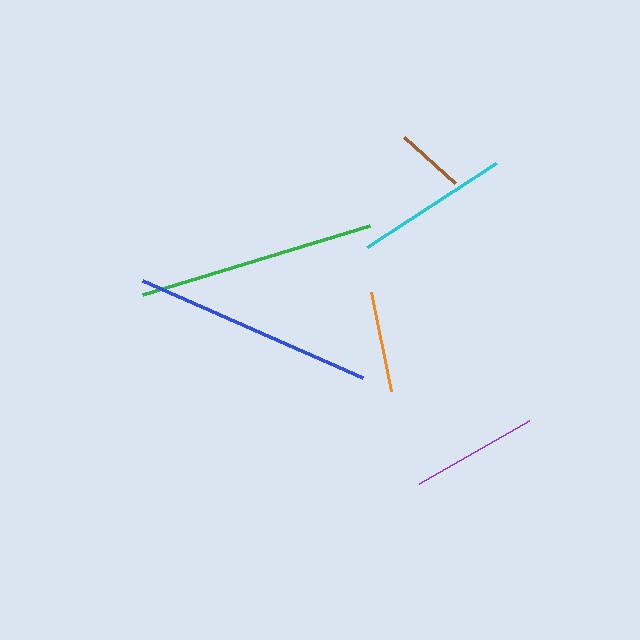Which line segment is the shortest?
The brown line is the shortest at approximately 69 pixels.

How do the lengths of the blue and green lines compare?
The blue and green lines are approximately the same length.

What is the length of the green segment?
The green segment is approximately 237 pixels long.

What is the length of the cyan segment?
The cyan segment is approximately 153 pixels long.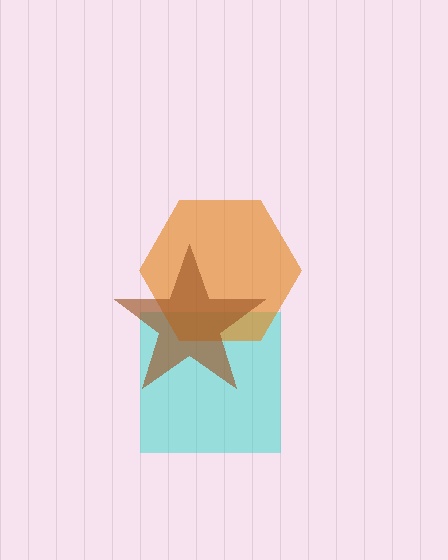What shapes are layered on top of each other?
The layered shapes are: a cyan square, an orange hexagon, a brown star.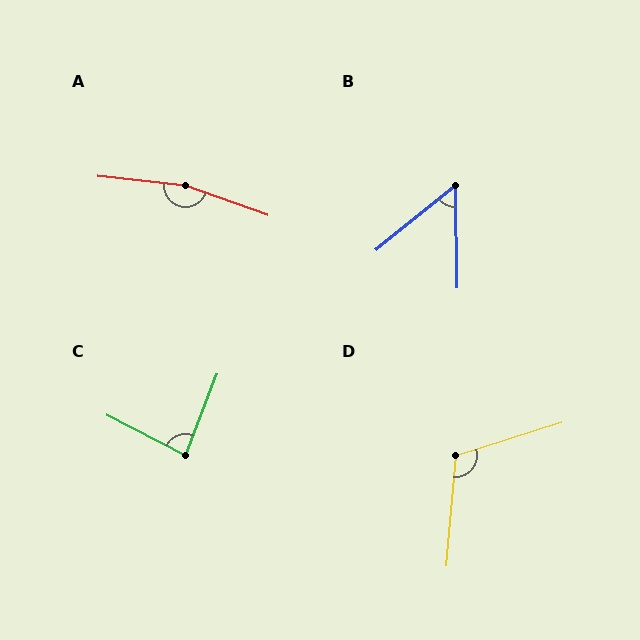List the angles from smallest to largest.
B (52°), C (84°), D (113°), A (166°).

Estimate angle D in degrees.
Approximately 113 degrees.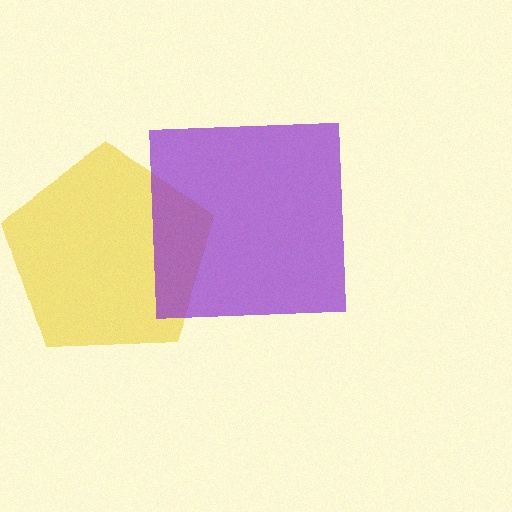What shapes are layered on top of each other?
The layered shapes are: a yellow pentagon, a purple square.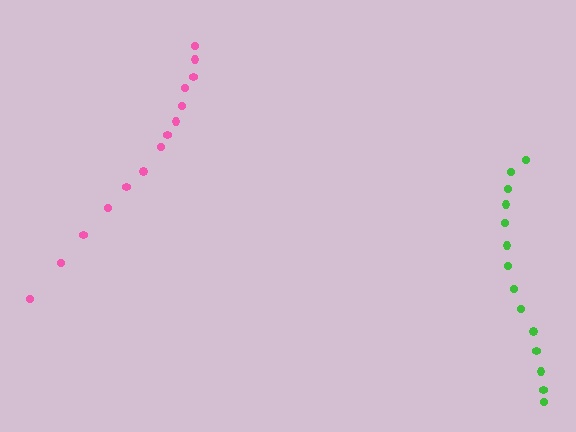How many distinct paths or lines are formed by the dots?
There are 2 distinct paths.